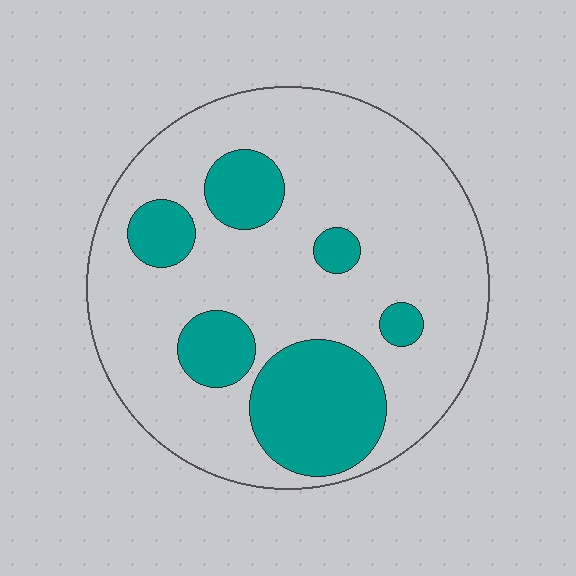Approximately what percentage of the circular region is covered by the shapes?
Approximately 25%.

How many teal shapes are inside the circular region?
6.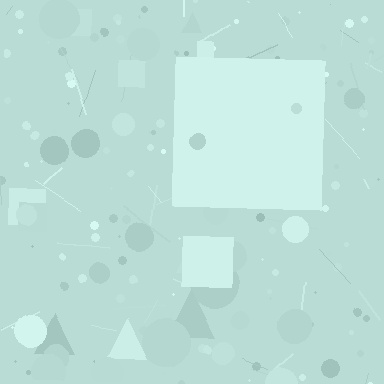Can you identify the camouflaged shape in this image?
The camouflaged shape is a square.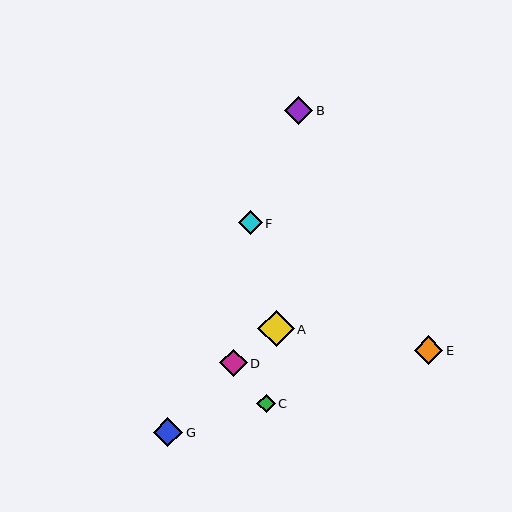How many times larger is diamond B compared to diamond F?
Diamond B is approximately 1.2 times the size of diamond F.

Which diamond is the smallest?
Diamond C is the smallest with a size of approximately 19 pixels.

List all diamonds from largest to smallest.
From largest to smallest: A, G, B, E, D, F, C.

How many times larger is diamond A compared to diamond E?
Diamond A is approximately 1.3 times the size of diamond E.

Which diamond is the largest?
Diamond A is the largest with a size of approximately 37 pixels.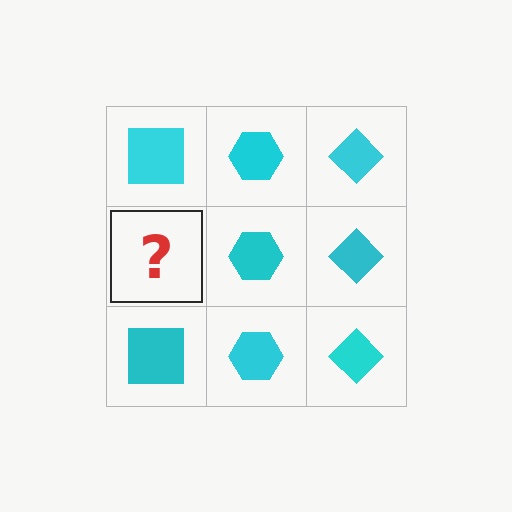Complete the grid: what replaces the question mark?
The question mark should be replaced with a cyan square.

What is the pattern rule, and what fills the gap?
The rule is that each column has a consistent shape. The gap should be filled with a cyan square.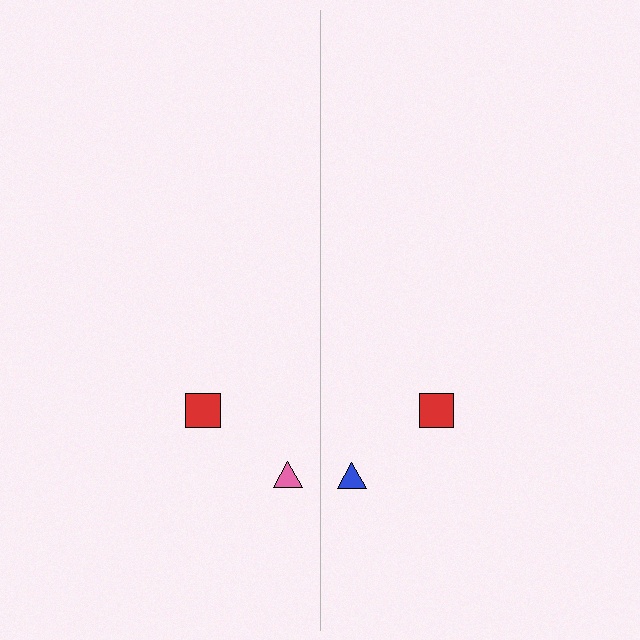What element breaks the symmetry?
The blue triangle on the right side breaks the symmetry — its mirror counterpart is pink.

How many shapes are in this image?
There are 4 shapes in this image.